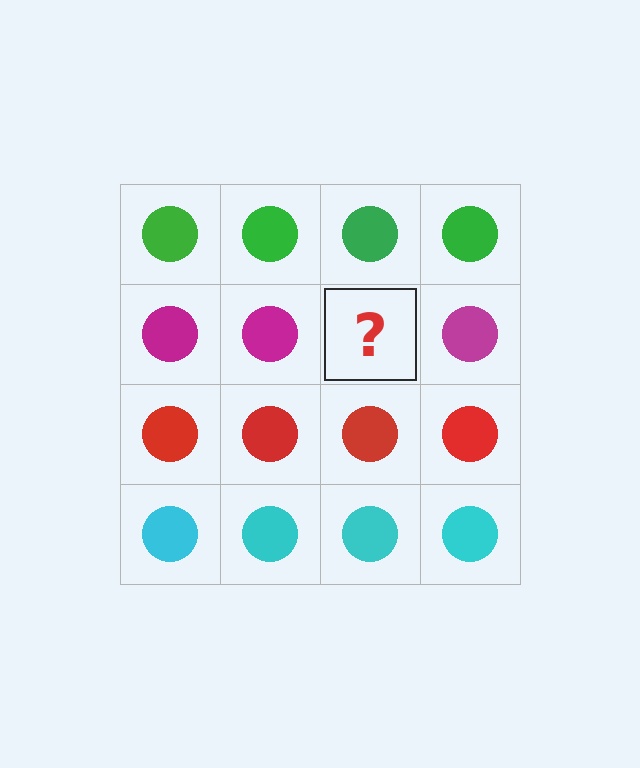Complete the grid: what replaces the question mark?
The question mark should be replaced with a magenta circle.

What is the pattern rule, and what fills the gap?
The rule is that each row has a consistent color. The gap should be filled with a magenta circle.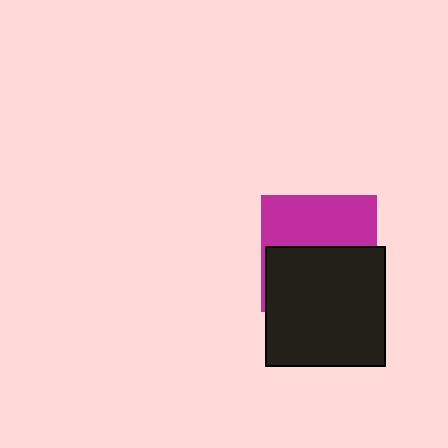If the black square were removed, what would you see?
You would see the complete magenta square.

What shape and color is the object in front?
The object in front is a black square.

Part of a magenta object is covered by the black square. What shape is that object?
It is a square.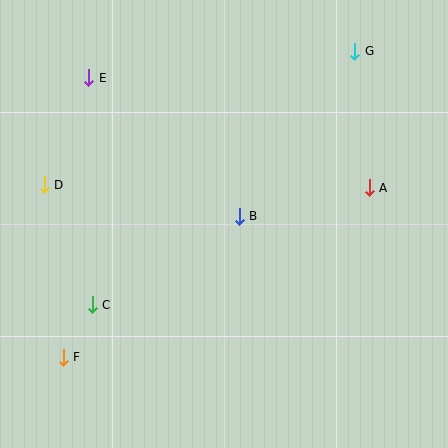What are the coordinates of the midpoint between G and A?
The midpoint between G and A is at (362, 120).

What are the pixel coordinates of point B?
Point B is at (239, 216).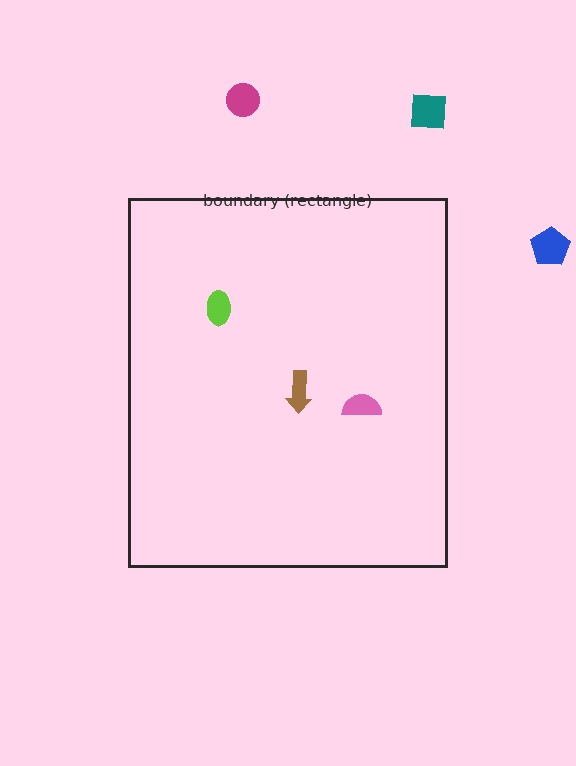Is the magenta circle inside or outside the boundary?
Outside.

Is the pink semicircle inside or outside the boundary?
Inside.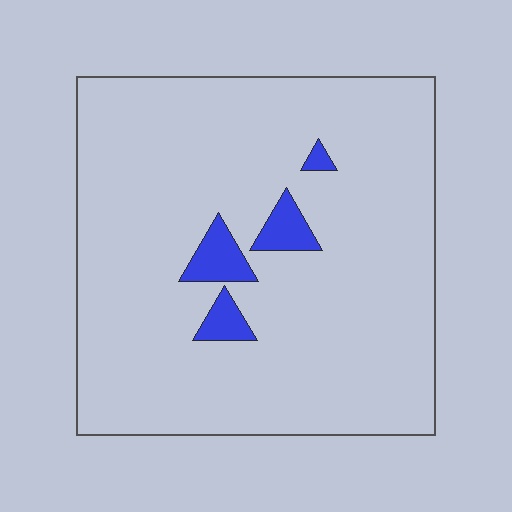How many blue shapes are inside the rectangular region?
4.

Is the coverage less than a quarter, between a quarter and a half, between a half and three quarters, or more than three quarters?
Less than a quarter.